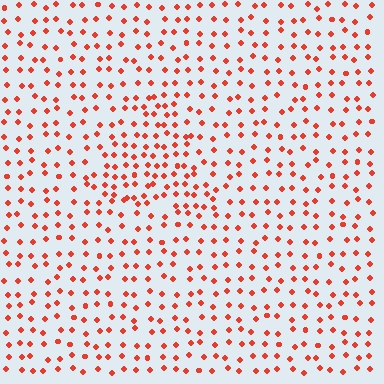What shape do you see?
I see a triangle.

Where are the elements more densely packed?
The elements are more densely packed inside the triangle boundary.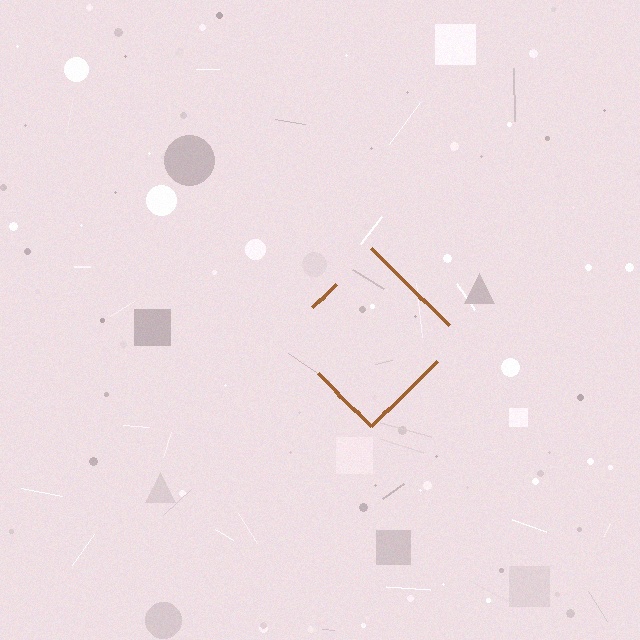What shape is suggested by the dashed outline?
The dashed outline suggests a diamond.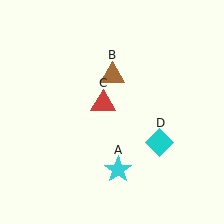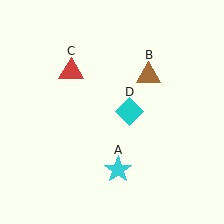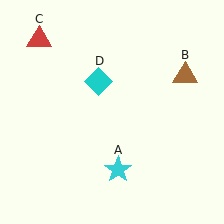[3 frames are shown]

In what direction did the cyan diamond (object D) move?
The cyan diamond (object D) moved up and to the left.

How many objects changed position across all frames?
3 objects changed position: brown triangle (object B), red triangle (object C), cyan diamond (object D).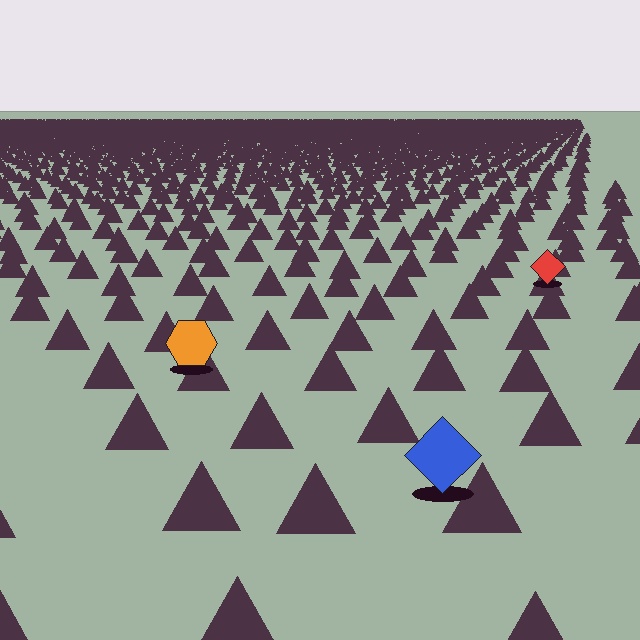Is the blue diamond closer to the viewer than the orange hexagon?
Yes. The blue diamond is closer — you can tell from the texture gradient: the ground texture is coarser near it.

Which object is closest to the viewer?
The blue diamond is closest. The texture marks near it are larger and more spread out.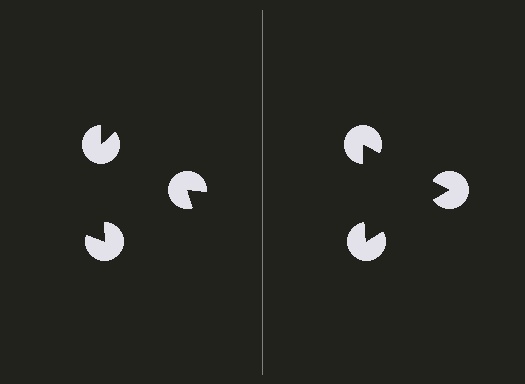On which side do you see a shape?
An illusory triangle appears on the right side. On the left side the wedge cuts are rotated, so no coherent shape forms.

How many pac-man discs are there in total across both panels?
6 — 3 on each side.